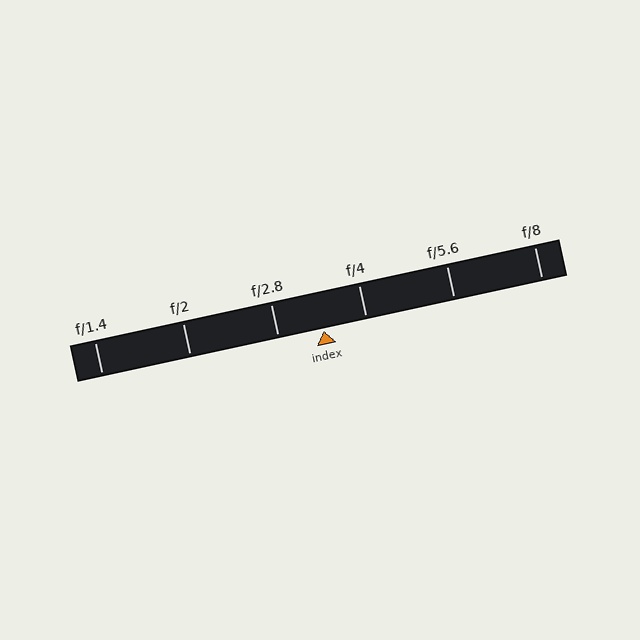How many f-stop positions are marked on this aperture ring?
There are 6 f-stop positions marked.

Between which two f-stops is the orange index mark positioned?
The index mark is between f/2.8 and f/4.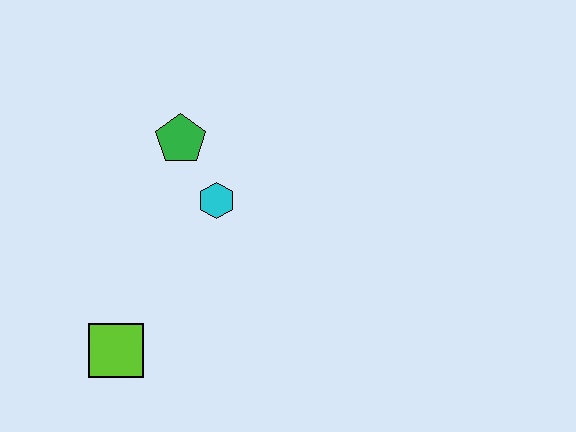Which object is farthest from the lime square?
The green pentagon is farthest from the lime square.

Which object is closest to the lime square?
The cyan hexagon is closest to the lime square.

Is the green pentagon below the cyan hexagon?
No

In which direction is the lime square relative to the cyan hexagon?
The lime square is below the cyan hexagon.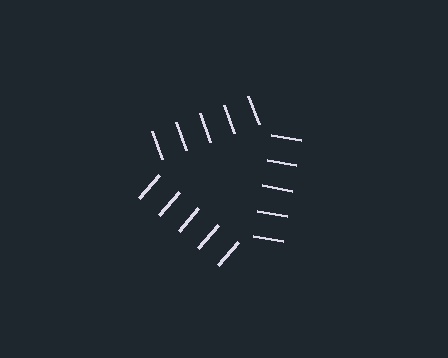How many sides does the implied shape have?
3 sides — the line-ends trace a triangle.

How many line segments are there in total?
15 — 5 along each of the 3 edges.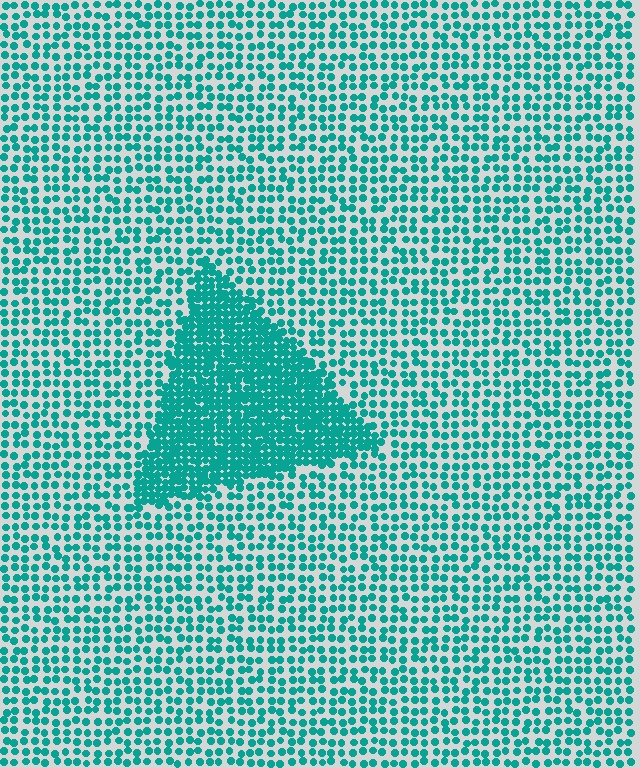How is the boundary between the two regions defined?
The boundary is defined by a change in element density (approximately 2.3x ratio). All elements are the same color, size, and shape.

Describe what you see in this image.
The image contains small teal elements arranged at two different densities. A triangle-shaped region is visible where the elements are more densely packed than the surrounding area.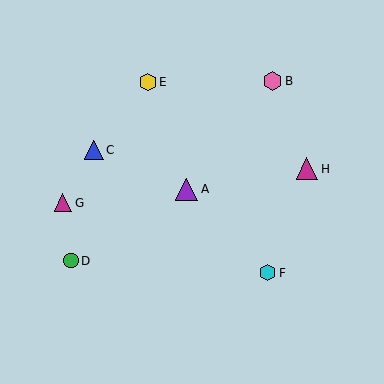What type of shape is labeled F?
Shape F is a cyan hexagon.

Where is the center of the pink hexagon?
The center of the pink hexagon is at (273, 81).